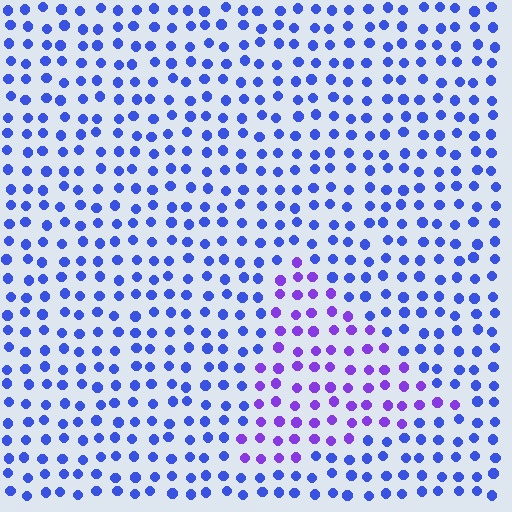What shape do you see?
I see a triangle.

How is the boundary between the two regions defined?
The boundary is defined purely by a slight shift in hue (about 37 degrees). Spacing, size, and orientation are identical on both sides.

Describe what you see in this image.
The image is filled with small blue elements in a uniform arrangement. A triangle-shaped region is visible where the elements are tinted to a slightly different hue, forming a subtle color boundary.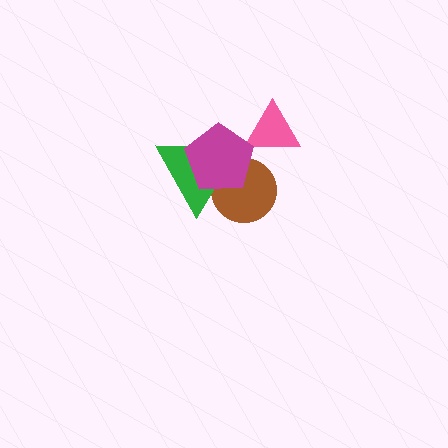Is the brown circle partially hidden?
Yes, it is partially covered by another shape.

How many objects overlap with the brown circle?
2 objects overlap with the brown circle.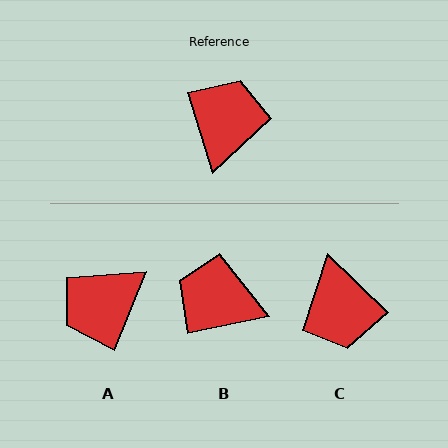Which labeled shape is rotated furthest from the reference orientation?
C, about 151 degrees away.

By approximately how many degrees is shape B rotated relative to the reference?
Approximately 85 degrees counter-clockwise.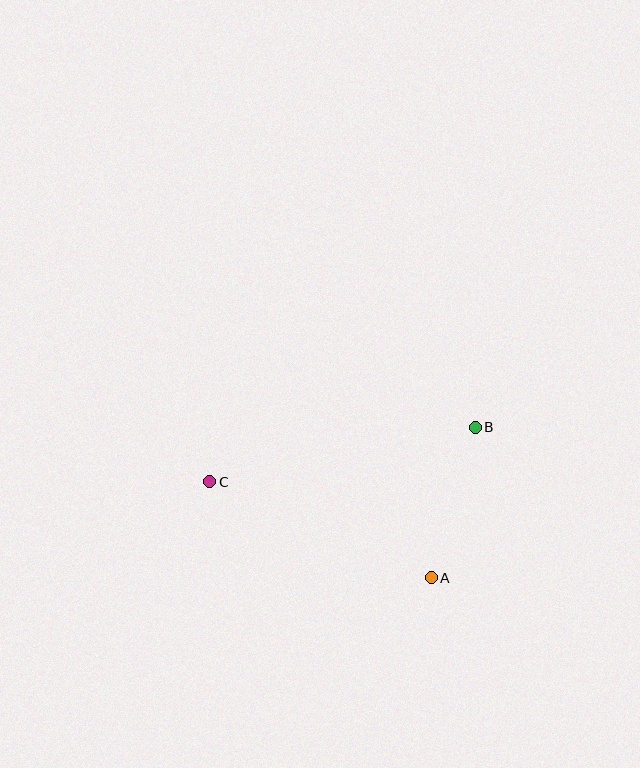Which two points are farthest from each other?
Points B and C are farthest from each other.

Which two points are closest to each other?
Points A and B are closest to each other.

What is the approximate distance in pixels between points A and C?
The distance between A and C is approximately 241 pixels.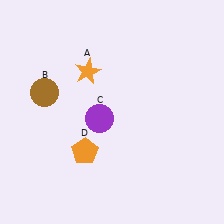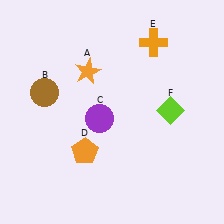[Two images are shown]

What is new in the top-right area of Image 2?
A lime diamond (F) was added in the top-right area of Image 2.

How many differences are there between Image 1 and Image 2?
There are 2 differences between the two images.